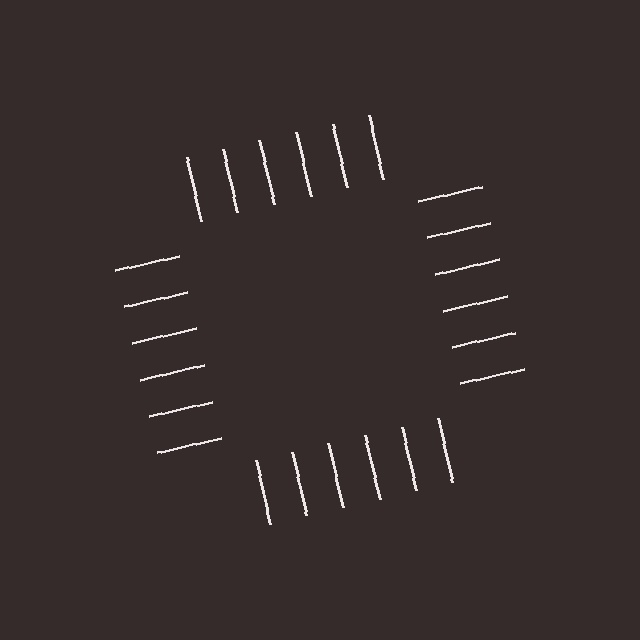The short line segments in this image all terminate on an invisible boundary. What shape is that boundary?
An illusory square — the line segments terminate on its edges but no continuous stroke is drawn.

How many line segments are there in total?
24 — 6 along each of the 4 edges.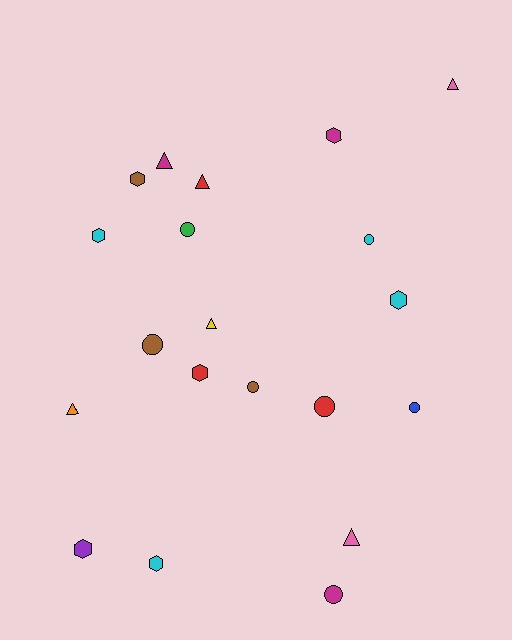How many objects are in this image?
There are 20 objects.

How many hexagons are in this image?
There are 7 hexagons.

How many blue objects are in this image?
There is 1 blue object.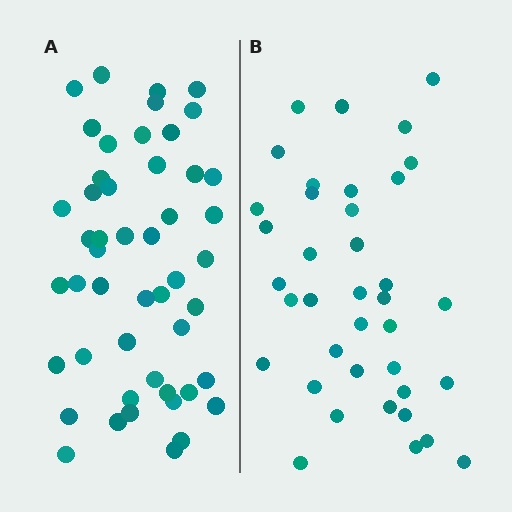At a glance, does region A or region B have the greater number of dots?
Region A (the left region) has more dots.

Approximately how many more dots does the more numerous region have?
Region A has roughly 12 or so more dots than region B.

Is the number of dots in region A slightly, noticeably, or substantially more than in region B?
Region A has noticeably more, but not dramatically so. The ratio is roughly 1.3 to 1.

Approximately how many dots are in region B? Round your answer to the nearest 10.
About 40 dots. (The exact count is 38, which rounds to 40.)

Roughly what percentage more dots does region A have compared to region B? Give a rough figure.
About 30% more.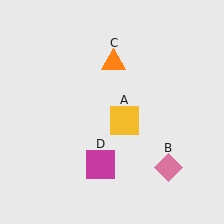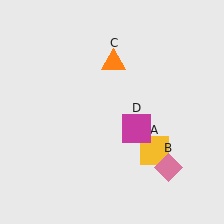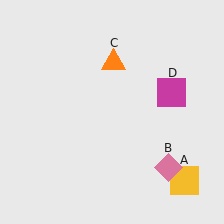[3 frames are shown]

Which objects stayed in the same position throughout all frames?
Pink diamond (object B) and orange triangle (object C) remained stationary.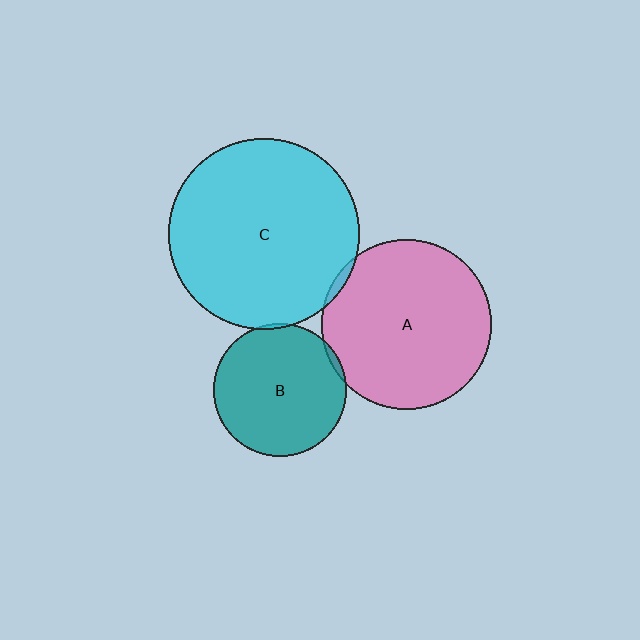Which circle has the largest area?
Circle C (cyan).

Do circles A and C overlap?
Yes.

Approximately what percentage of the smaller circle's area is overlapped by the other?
Approximately 5%.